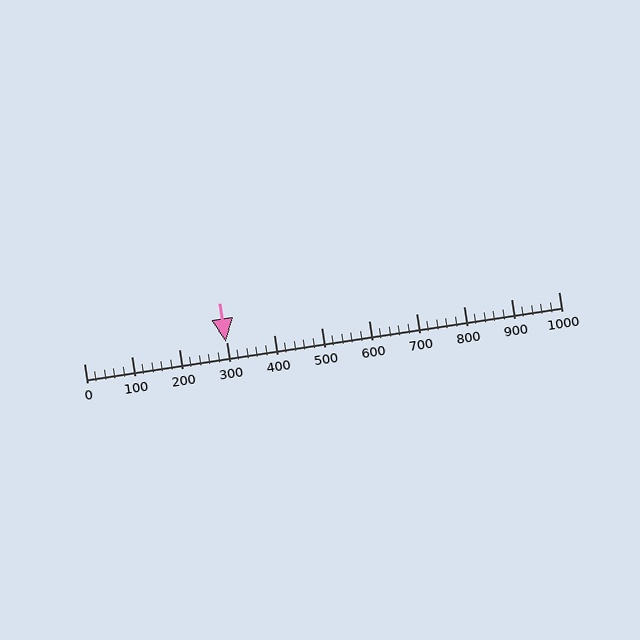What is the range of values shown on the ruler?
The ruler shows values from 0 to 1000.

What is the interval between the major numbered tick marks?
The major tick marks are spaced 100 units apart.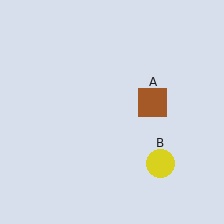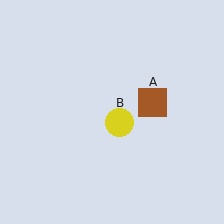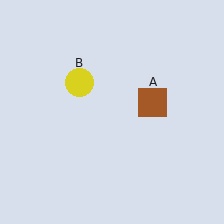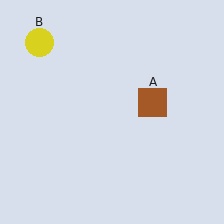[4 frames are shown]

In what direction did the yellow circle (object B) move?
The yellow circle (object B) moved up and to the left.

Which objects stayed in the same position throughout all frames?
Brown square (object A) remained stationary.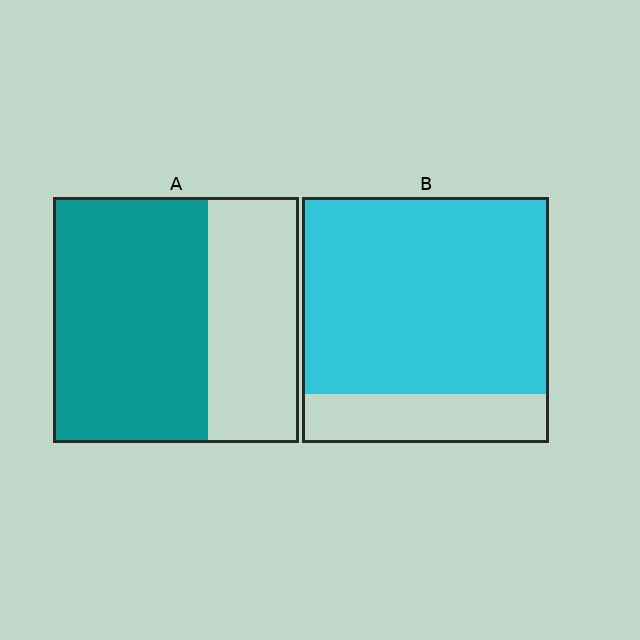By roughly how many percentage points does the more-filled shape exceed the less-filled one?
By roughly 15 percentage points (B over A).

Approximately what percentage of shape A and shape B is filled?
A is approximately 65% and B is approximately 80%.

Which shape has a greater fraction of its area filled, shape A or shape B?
Shape B.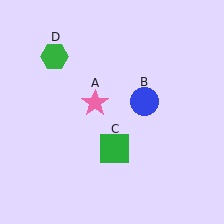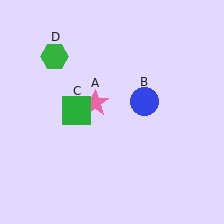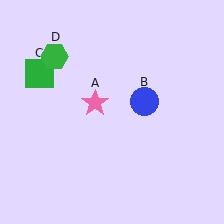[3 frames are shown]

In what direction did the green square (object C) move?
The green square (object C) moved up and to the left.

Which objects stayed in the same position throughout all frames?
Pink star (object A) and blue circle (object B) and green hexagon (object D) remained stationary.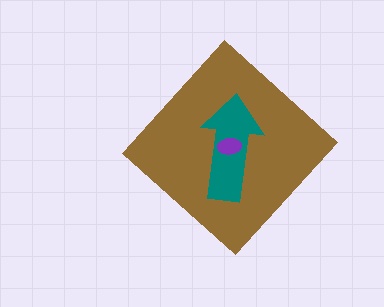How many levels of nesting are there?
3.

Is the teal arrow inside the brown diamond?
Yes.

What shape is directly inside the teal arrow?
The purple ellipse.